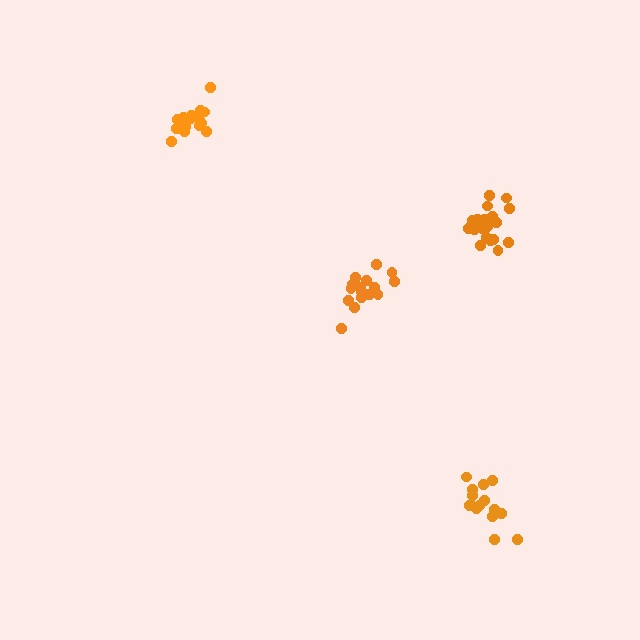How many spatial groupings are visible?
There are 4 spatial groupings.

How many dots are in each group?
Group 1: 16 dots, Group 2: 20 dots, Group 3: 15 dots, Group 4: 17 dots (68 total).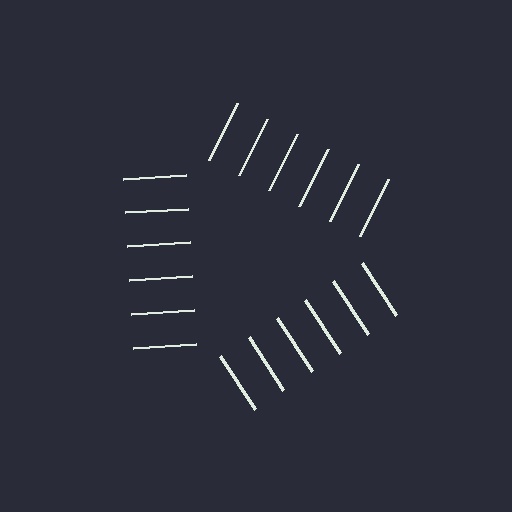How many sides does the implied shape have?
3 sides — the line-ends trace a triangle.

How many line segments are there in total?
18 — 6 along each of the 3 edges.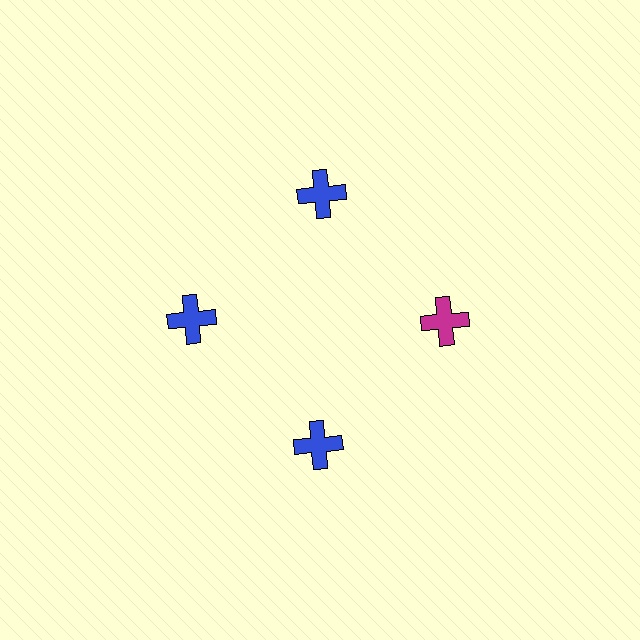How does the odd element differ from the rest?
It has a different color: magenta instead of blue.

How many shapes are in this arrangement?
There are 4 shapes arranged in a ring pattern.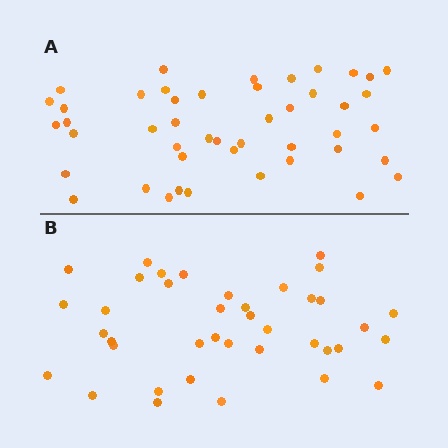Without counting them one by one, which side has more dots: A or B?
Region A (the top region) has more dots.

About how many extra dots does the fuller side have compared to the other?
Region A has roughly 8 or so more dots than region B.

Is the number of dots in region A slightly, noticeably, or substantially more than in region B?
Region A has only slightly more — the two regions are fairly close. The ratio is roughly 1.2 to 1.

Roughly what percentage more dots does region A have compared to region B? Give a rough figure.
About 20% more.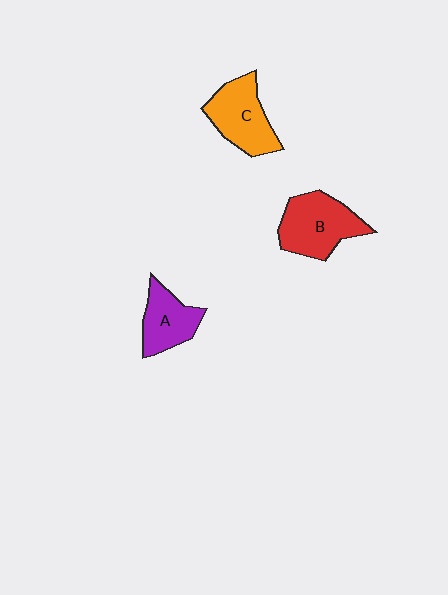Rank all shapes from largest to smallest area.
From largest to smallest: B (red), C (orange), A (purple).